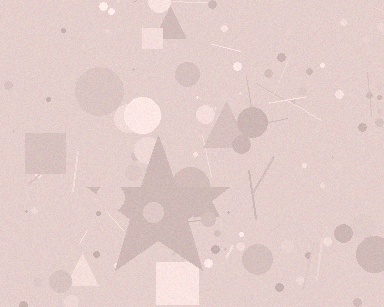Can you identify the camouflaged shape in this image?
The camouflaged shape is a star.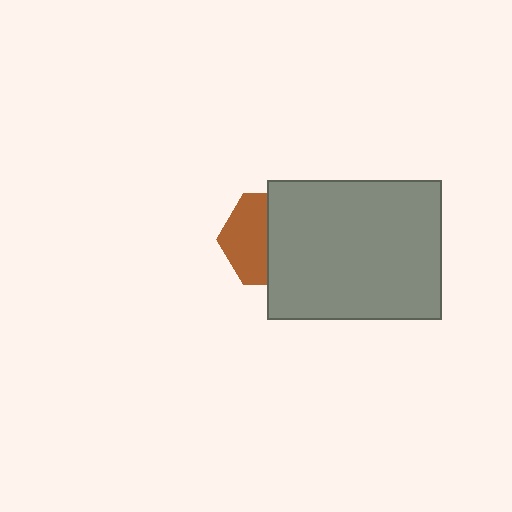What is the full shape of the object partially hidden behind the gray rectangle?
The partially hidden object is a brown hexagon.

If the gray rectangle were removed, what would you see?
You would see the complete brown hexagon.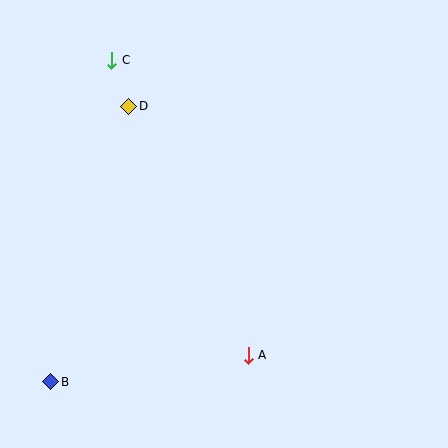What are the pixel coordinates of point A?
Point A is at (248, 355).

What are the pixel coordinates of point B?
Point B is at (51, 382).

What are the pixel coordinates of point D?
Point D is at (128, 106).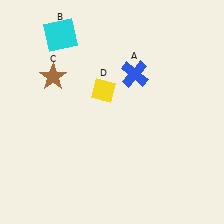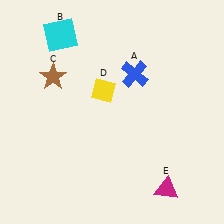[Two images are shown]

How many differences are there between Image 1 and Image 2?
There is 1 difference between the two images.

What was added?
A magenta triangle (E) was added in Image 2.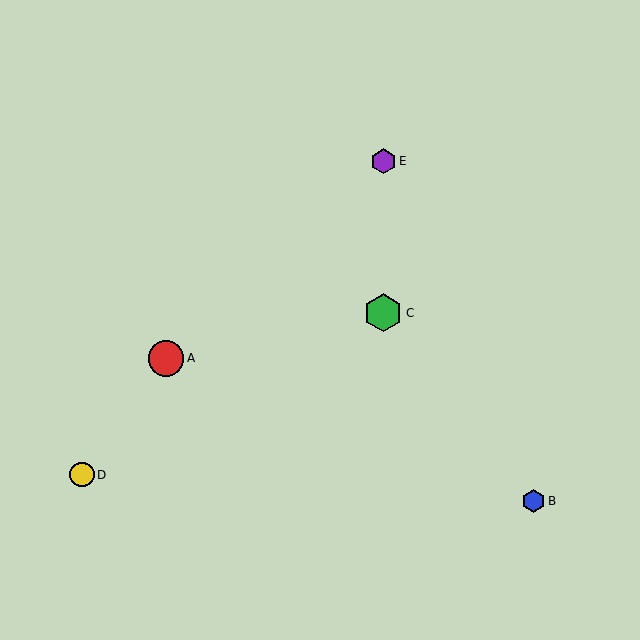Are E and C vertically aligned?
Yes, both are at x≈383.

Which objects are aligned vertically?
Objects C, E are aligned vertically.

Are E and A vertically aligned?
No, E is at x≈383 and A is at x≈166.